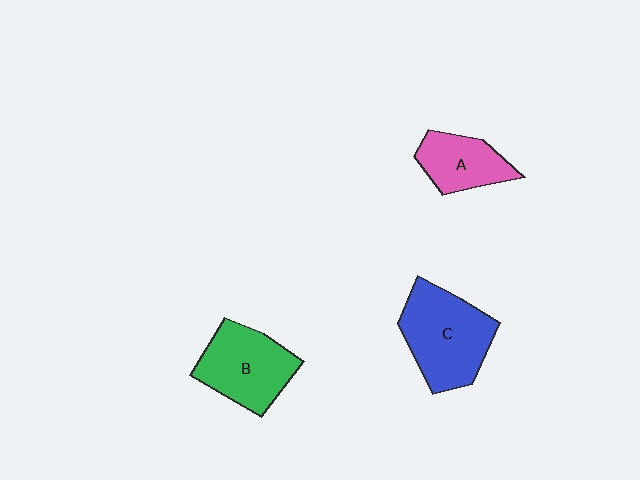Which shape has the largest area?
Shape C (blue).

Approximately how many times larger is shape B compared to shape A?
Approximately 1.4 times.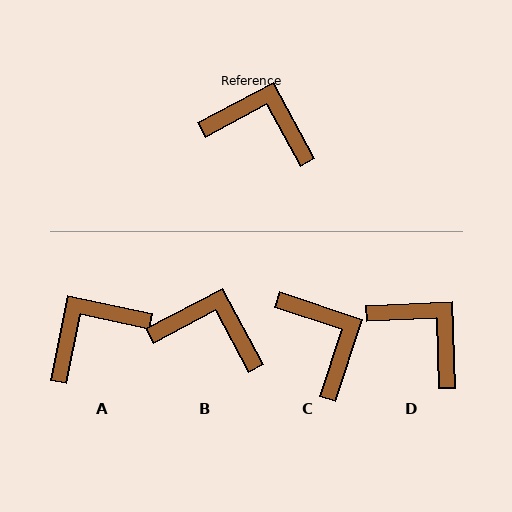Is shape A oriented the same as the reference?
No, it is off by about 50 degrees.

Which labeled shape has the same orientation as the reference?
B.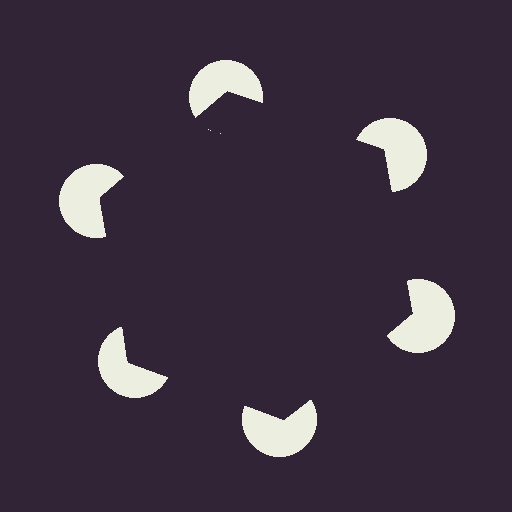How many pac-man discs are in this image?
There are 6 — one at each vertex of the illusory hexagon.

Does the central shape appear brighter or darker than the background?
It typically appears slightly darker than the background, even though no actual brightness change is drawn.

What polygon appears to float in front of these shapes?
An illusory hexagon — its edges are inferred from the aligned wedge cuts in the pac-man discs, not physically drawn.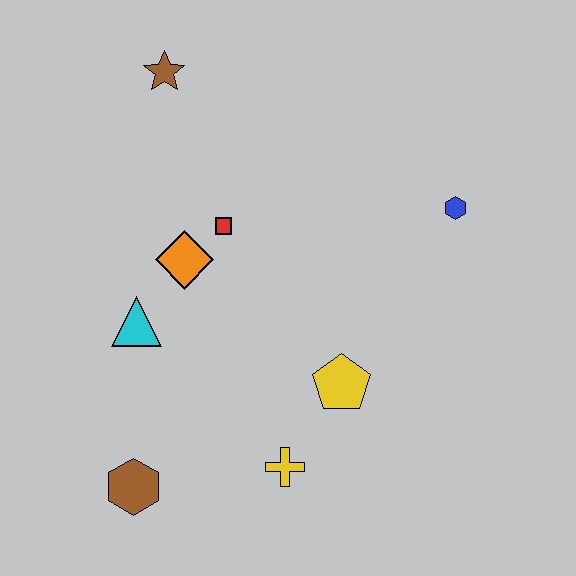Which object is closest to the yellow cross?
The yellow pentagon is closest to the yellow cross.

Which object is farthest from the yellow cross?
The brown star is farthest from the yellow cross.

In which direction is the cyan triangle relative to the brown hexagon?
The cyan triangle is above the brown hexagon.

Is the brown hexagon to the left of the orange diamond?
Yes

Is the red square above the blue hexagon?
No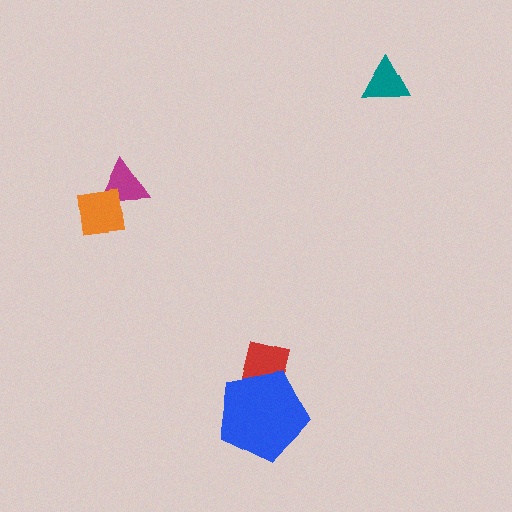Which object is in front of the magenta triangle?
The orange square is in front of the magenta triangle.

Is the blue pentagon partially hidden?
No, no other shape covers it.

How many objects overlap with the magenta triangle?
1 object overlaps with the magenta triangle.